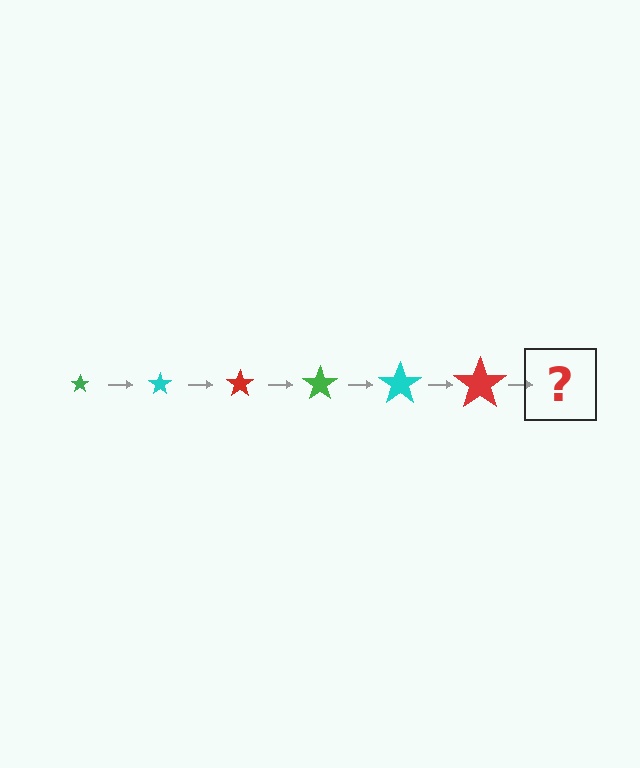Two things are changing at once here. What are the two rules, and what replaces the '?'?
The two rules are that the star grows larger each step and the color cycles through green, cyan, and red. The '?' should be a green star, larger than the previous one.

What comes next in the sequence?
The next element should be a green star, larger than the previous one.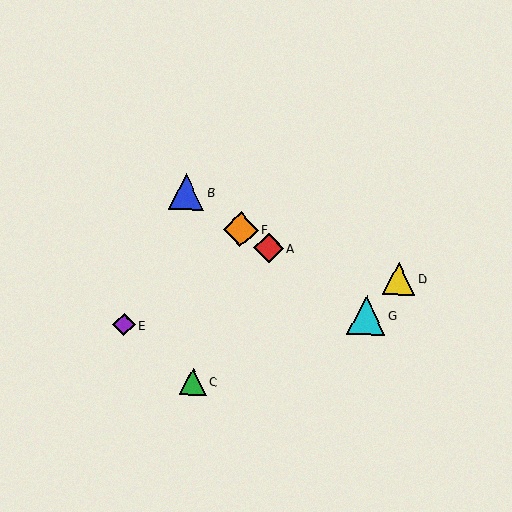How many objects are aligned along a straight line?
4 objects (A, B, F, G) are aligned along a straight line.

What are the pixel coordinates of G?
Object G is at (366, 315).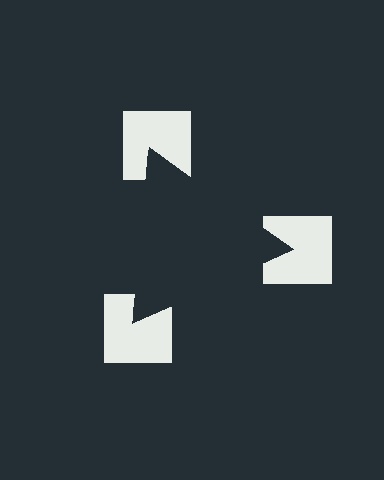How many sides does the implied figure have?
3 sides.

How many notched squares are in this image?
There are 3 — one at each vertex of the illusory triangle.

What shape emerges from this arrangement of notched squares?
An illusory triangle — its edges are inferred from the aligned wedge cuts in the notched squares, not physically drawn.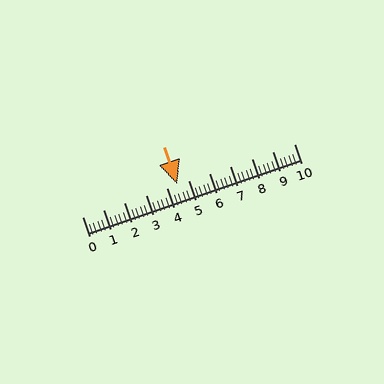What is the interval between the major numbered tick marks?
The major tick marks are spaced 1 units apart.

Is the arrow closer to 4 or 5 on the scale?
The arrow is closer to 5.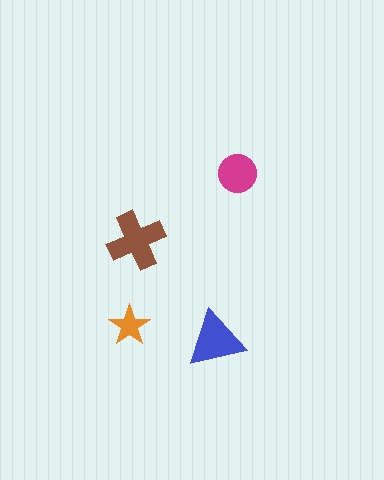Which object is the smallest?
The orange star.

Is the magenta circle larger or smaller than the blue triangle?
Smaller.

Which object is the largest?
The brown cross.